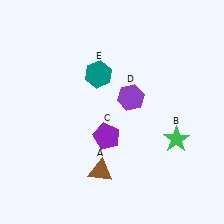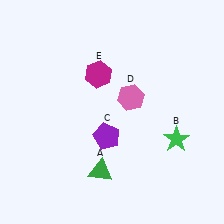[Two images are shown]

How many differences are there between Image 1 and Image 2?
There are 3 differences between the two images.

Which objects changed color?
A changed from brown to green. D changed from purple to pink. E changed from teal to magenta.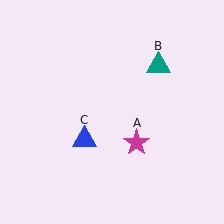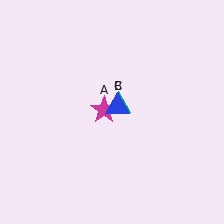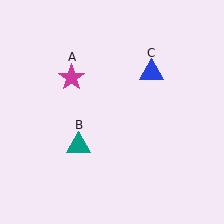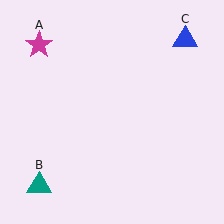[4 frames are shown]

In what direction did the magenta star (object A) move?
The magenta star (object A) moved up and to the left.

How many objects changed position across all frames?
3 objects changed position: magenta star (object A), teal triangle (object B), blue triangle (object C).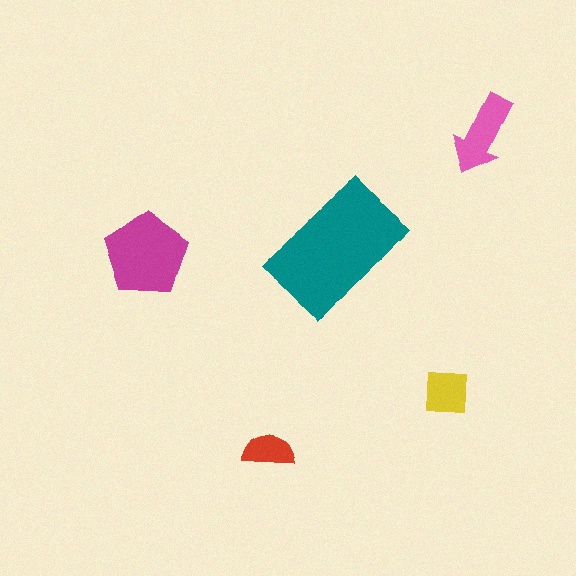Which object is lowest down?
The red semicircle is bottommost.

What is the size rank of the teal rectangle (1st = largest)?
1st.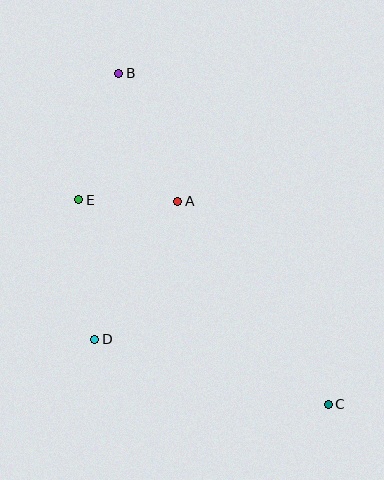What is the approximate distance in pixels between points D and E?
The distance between D and E is approximately 140 pixels.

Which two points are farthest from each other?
Points B and C are farthest from each other.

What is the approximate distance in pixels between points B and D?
The distance between B and D is approximately 267 pixels.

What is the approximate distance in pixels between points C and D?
The distance between C and D is approximately 242 pixels.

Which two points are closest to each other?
Points A and E are closest to each other.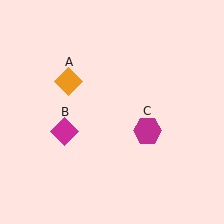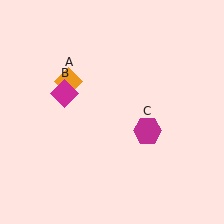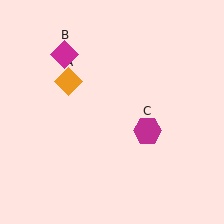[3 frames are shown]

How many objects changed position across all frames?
1 object changed position: magenta diamond (object B).